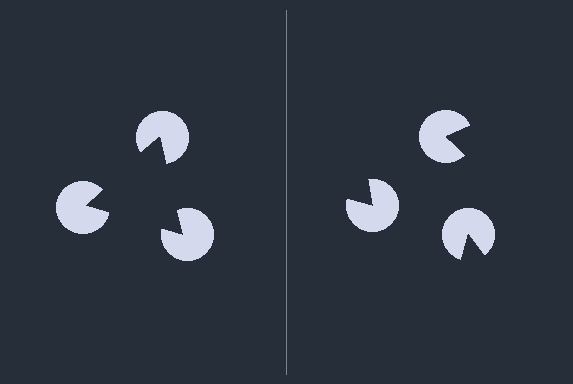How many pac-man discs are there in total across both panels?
6 — 3 on each side.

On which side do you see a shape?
An illusory triangle appears on the left side. On the right side the wedge cuts are rotated, so no coherent shape forms.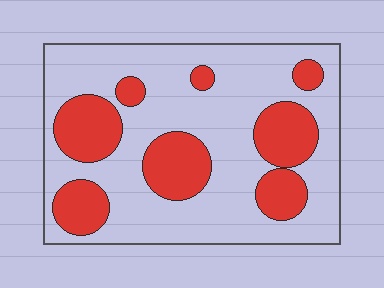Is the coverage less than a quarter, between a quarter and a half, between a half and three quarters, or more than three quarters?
Between a quarter and a half.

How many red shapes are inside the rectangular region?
8.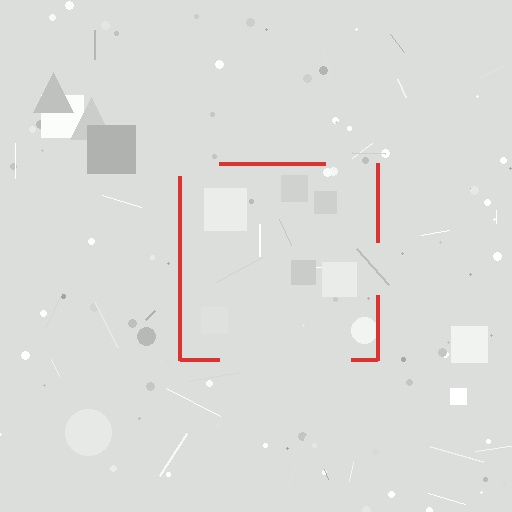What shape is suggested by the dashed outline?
The dashed outline suggests a square.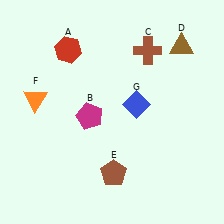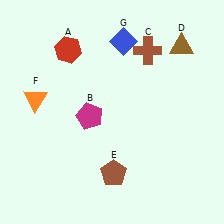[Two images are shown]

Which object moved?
The blue diamond (G) moved up.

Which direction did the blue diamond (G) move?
The blue diamond (G) moved up.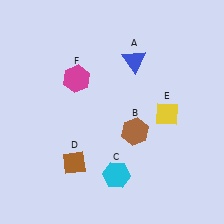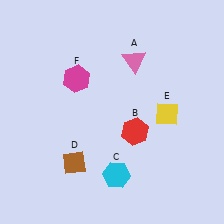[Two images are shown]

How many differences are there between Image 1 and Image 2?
There are 2 differences between the two images.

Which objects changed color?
A changed from blue to pink. B changed from brown to red.